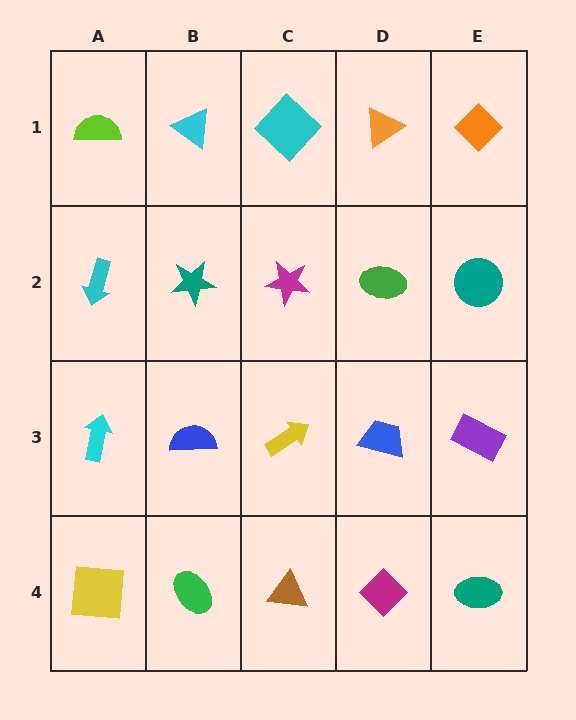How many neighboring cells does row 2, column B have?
4.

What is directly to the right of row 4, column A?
A green ellipse.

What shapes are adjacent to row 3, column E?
A teal circle (row 2, column E), a teal ellipse (row 4, column E), a blue trapezoid (row 3, column D).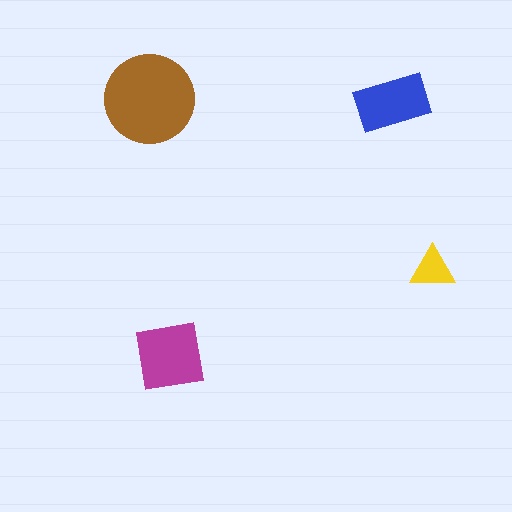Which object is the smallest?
The yellow triangle.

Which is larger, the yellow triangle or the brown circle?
The brown circle.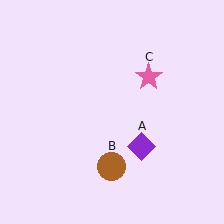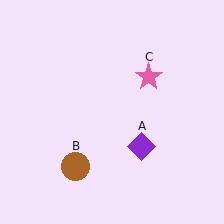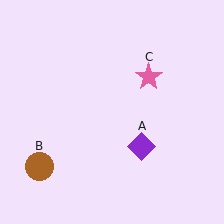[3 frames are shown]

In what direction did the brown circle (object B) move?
The brown circle (object B) moved left.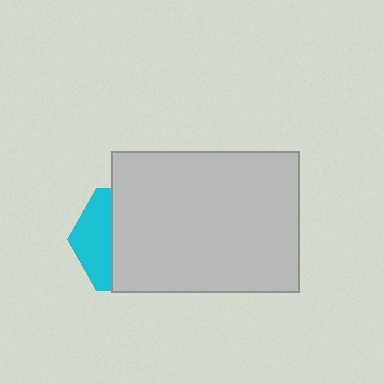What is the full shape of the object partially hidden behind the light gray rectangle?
The partially hidden object is a cyan hexagon.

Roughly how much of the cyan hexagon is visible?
A small part of it is visible (roughly 33%).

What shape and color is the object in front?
The object in front is a light gray rectangle.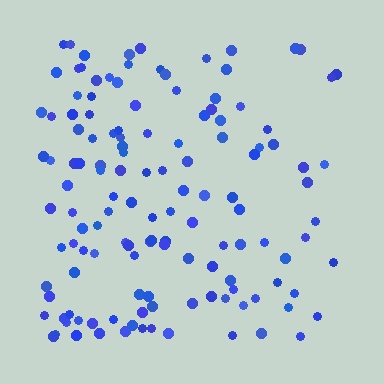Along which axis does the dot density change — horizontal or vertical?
Horizontal.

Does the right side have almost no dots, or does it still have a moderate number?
Still a moderate number, just noticeably fewer than the left.